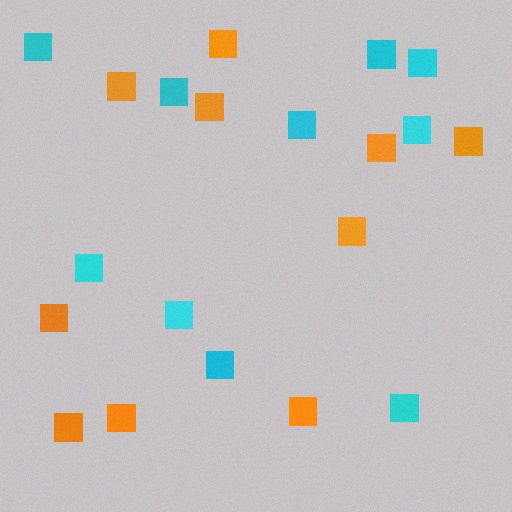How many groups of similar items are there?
There are 2 groups: one group of cyan squares (10) and one group of orange squares (10).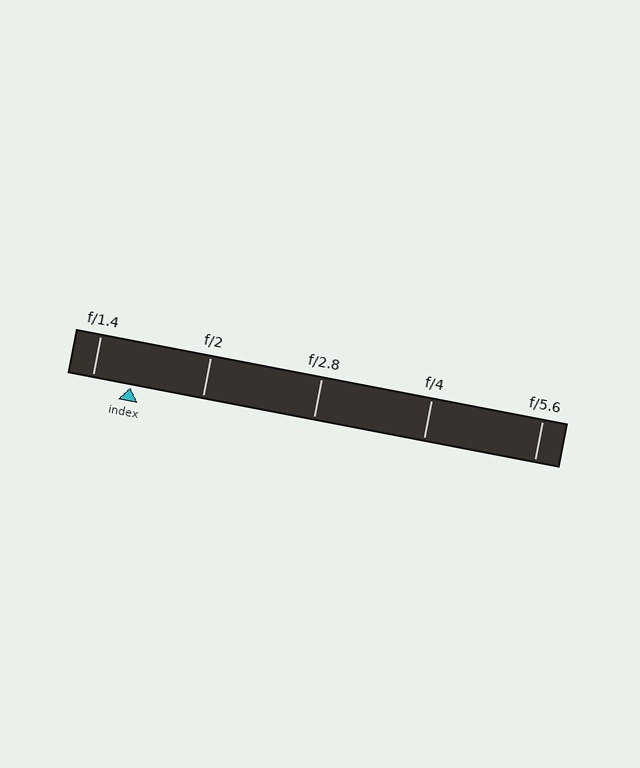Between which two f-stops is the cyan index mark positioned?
The index mark is between f/1.4 and f/2.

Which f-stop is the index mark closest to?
The index mark is closest to f/1.4.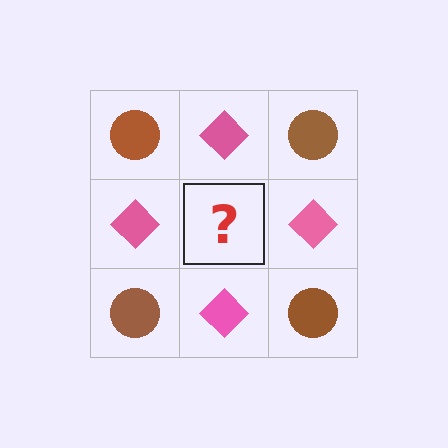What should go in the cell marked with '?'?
The missing cell should contain a brown circle.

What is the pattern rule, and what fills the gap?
The rule is that it alternates brown circle and pink diamond in a checkerboard pattern. The gap should be filled with a brown circle.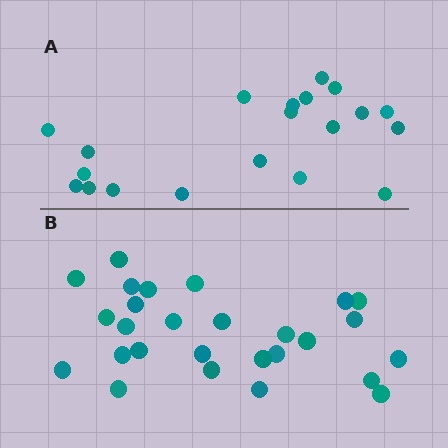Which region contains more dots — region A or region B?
Region B (the bottom region) has more dots.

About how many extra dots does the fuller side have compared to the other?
Region B has roughly 8 or so more dots than region A.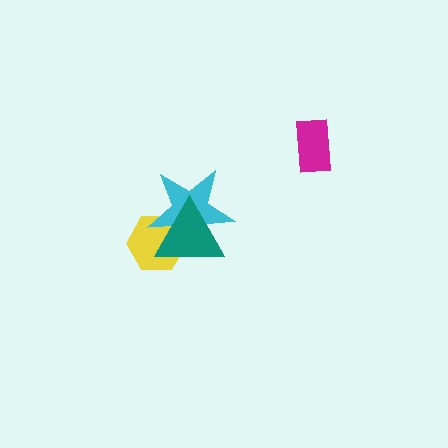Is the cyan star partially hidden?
Yes, it is partially covered by another shape.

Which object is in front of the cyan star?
The teal triangle is in front of the cyan star.